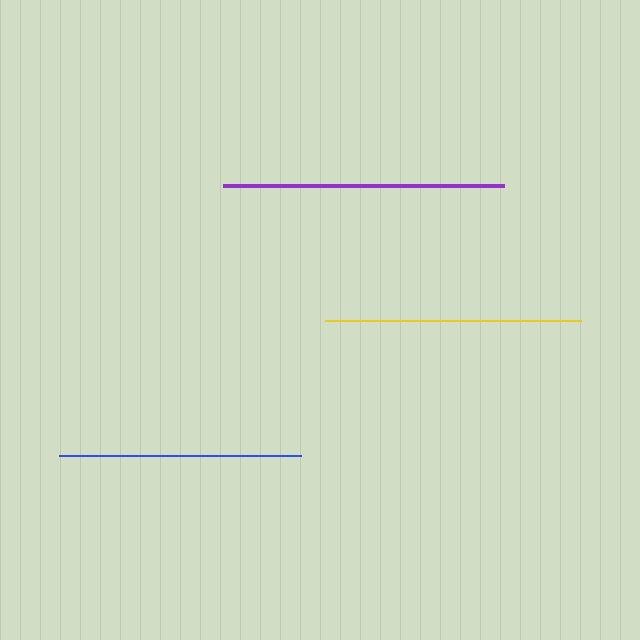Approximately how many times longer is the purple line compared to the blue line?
The purple line is approximately 1.2 times the length of the blue line.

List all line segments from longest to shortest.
From longest to shortest: purple, yellow, blue.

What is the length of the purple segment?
The purple segment is approximately 281 pixels long.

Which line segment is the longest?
The purple line is the longest at approximately 281 pixels.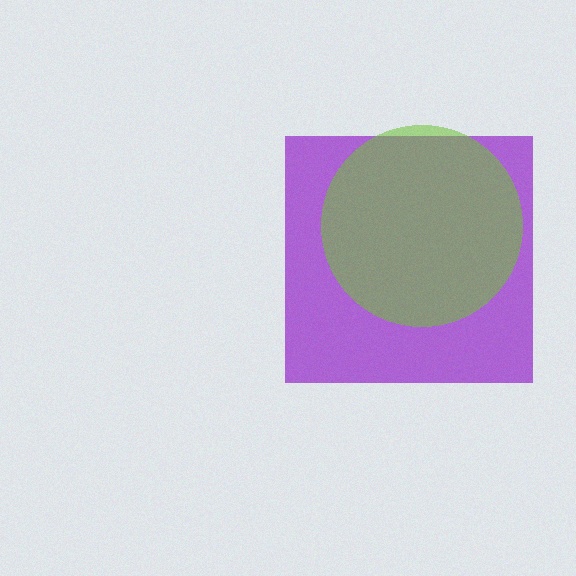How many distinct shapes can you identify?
There are 2 distinct shapes: a purple square, a lime circle.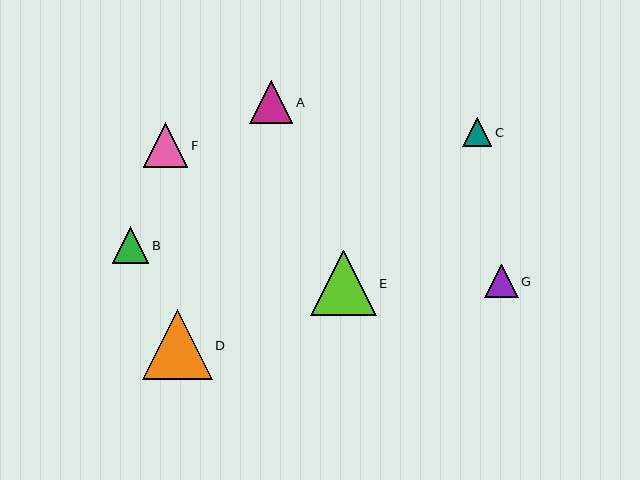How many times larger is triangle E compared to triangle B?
Triangle E is approximately 1.8 times the size of triangle B.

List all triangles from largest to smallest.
From largest to smallest: D, E, F, A, B, G, C.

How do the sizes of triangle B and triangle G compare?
Triangle B and triangle G are approximately the same size.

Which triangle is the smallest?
Triangle C is the smallest with a size of approximately 29 pixels.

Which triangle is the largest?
Triangle D is the largest with a size of approximately 70 pixels.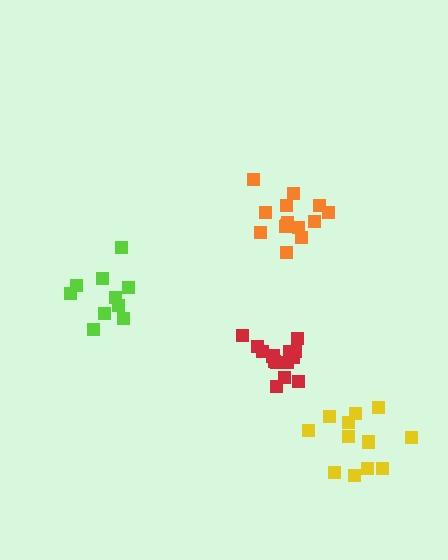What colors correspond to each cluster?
The clusters are colored: red, lime, yellow, orange.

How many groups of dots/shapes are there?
There are 4 groups.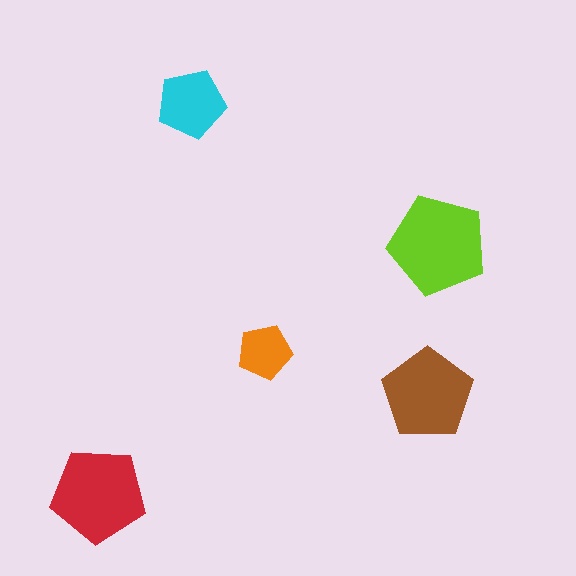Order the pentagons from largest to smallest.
the lime one, the red one, the brown one, the cyan one, the orange one.